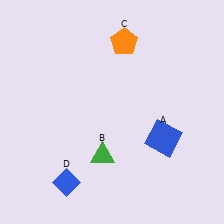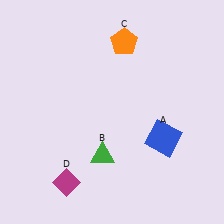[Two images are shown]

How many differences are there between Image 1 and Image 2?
There is 1 difference between the two images.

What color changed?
The diamond (D) changed from blue in Image 1 to magenta in Image 2.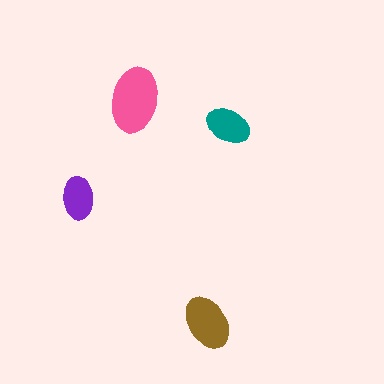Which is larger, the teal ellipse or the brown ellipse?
The brown one.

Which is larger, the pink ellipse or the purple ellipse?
The pink one.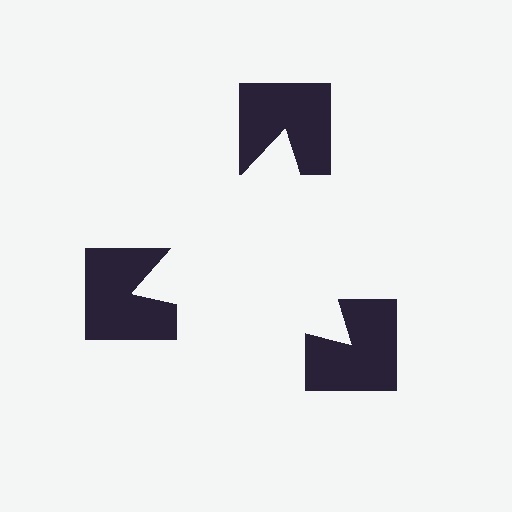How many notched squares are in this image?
There are 3 — one at each vertex of the illusory triangle.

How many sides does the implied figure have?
3 sides.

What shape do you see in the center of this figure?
An illusory triangle — its edges are inferred from the aligned wedge cuts in the notched squares, not physically drawn.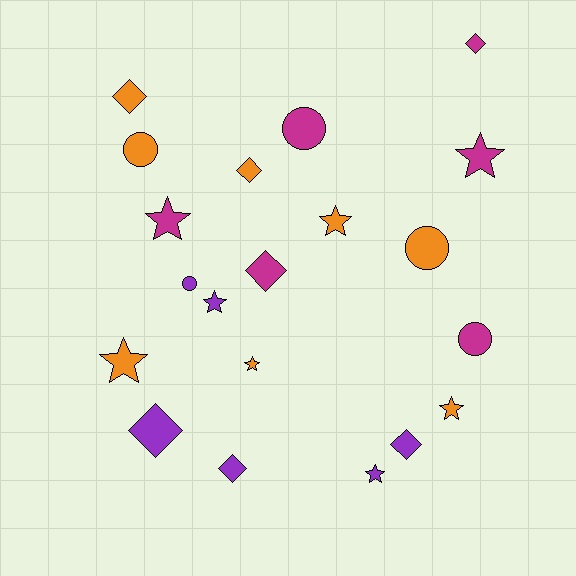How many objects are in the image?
There are 20 objects.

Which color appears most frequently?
Orange, with 8 objects.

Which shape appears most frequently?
Star, with 8 objects.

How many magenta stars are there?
There are 2 magenta stars.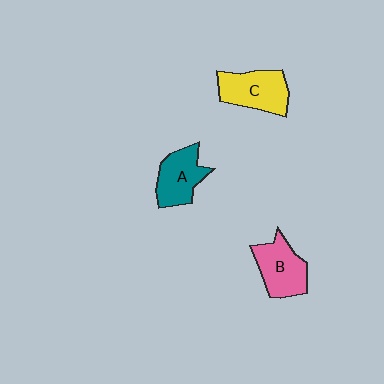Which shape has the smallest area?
Shape A (teal).